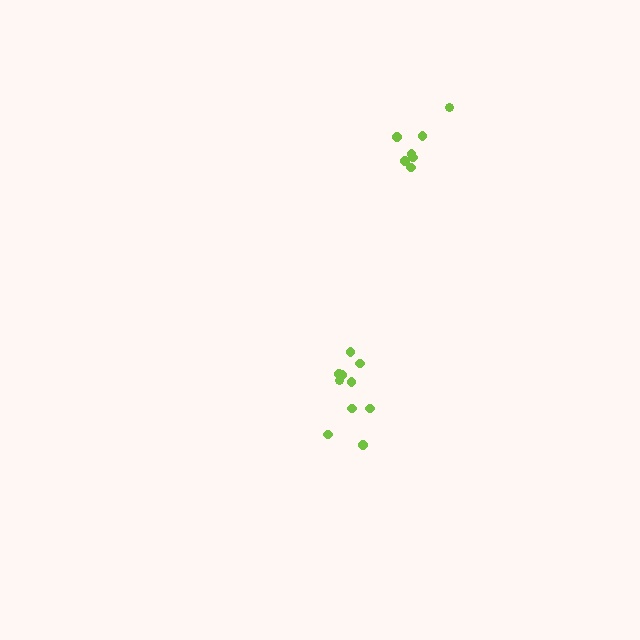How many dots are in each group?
Group 1: 10 dots, Group 2: 7 dots (17 total).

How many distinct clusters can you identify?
There are 2 distinct clusters.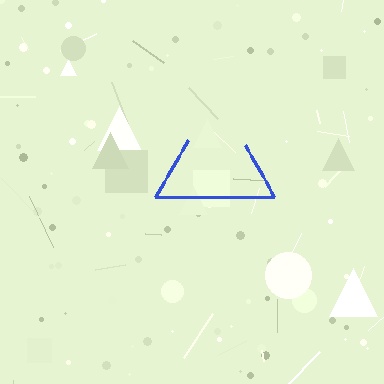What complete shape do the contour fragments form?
The contour fragments form a triangle.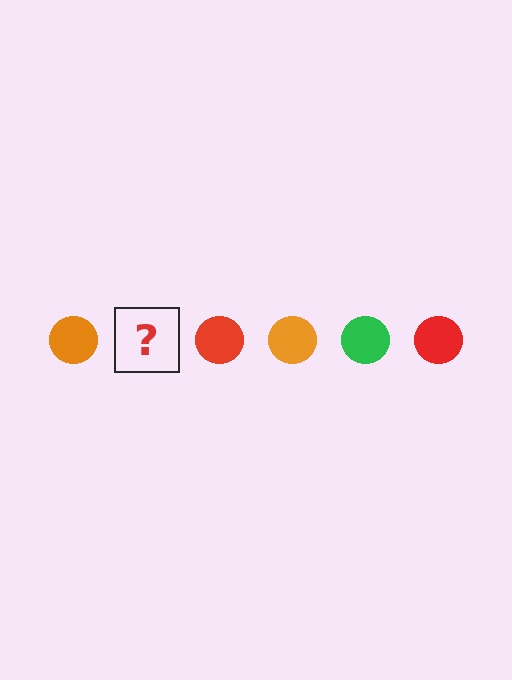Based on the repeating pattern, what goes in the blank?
The blank should be a green circle.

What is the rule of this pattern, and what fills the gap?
The rule is that the pattern cycles through orange, green, red circles. The gap should be filled with a green circle.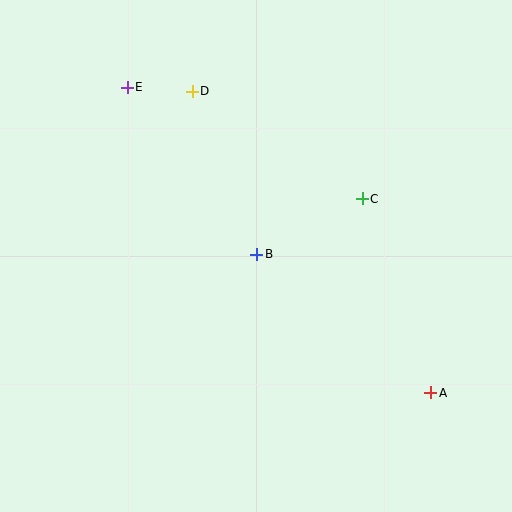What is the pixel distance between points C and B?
The distance between C and B is 119 pixels.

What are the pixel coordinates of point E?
Point E is at (127, 87).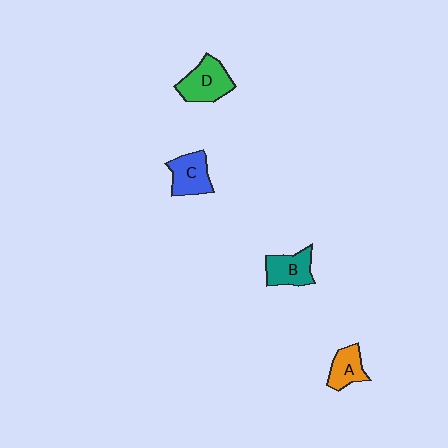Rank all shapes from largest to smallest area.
From largest to smallest: D (green), C (blue), B (teal), A (orange).